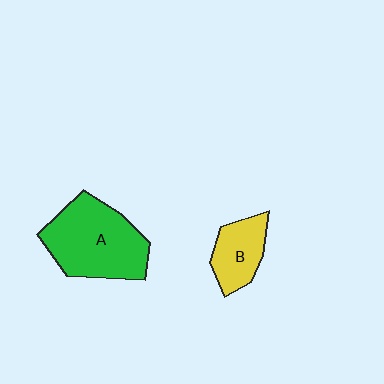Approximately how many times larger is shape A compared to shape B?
Approximately 2.1 times.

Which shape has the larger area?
Shape A (green).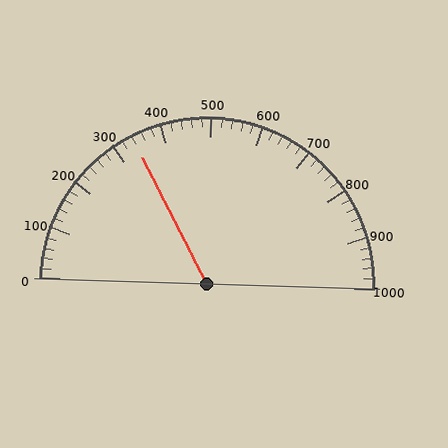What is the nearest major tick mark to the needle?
The nearest major tick mark is 300.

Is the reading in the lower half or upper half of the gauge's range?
The reading is in the lower half of the range (0 to 1000).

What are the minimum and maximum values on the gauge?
The gauge ranges from 0 to 1000.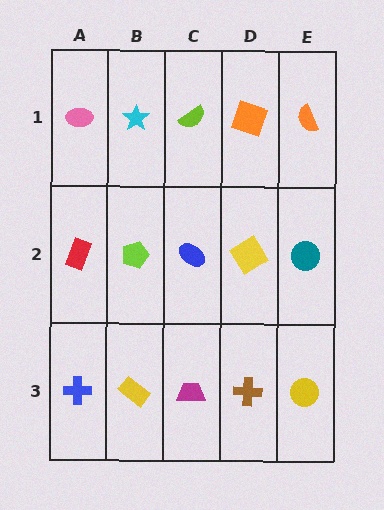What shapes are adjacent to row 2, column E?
An orange semicircle (row 1, column E), a yellow circle (row 3, column E), a yellow diamond (row 2, column D).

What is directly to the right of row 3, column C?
A brown cross.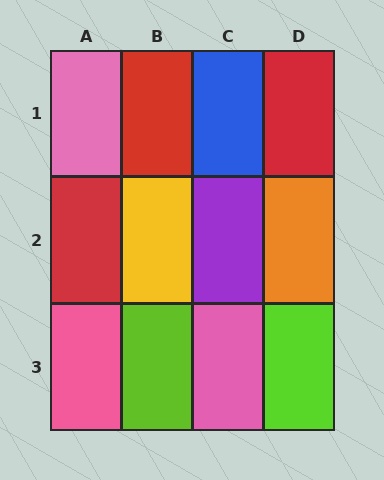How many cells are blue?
1 cell is blue.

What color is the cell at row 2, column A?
Red.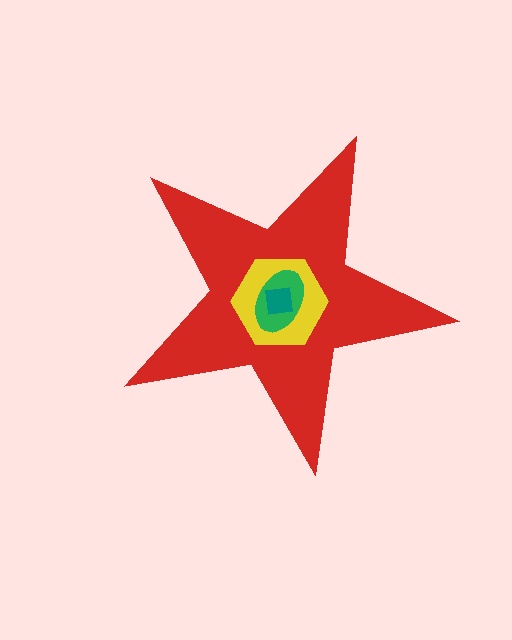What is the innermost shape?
The teal square.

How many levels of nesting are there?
4.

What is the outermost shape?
The red star.